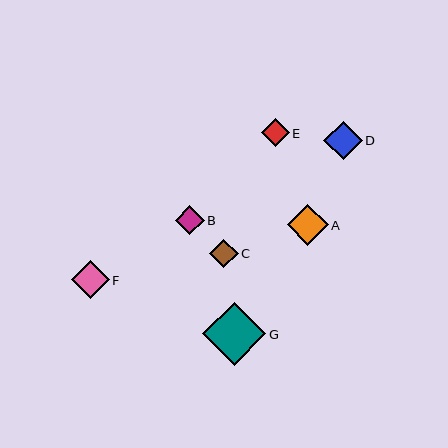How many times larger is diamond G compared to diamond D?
Diamond G is approximately 1.6 times the size of diamond D.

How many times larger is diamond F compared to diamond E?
Diamond F is approximately 1.4 times the size of diamond E.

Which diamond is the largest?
Diamond G is the largest with a size of approximately 63 pixels.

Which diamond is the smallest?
Diamond E is the smallest with a size of approximately 28 pixels.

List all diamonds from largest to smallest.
From largest to smallest: G, A, D, F, B, C, E.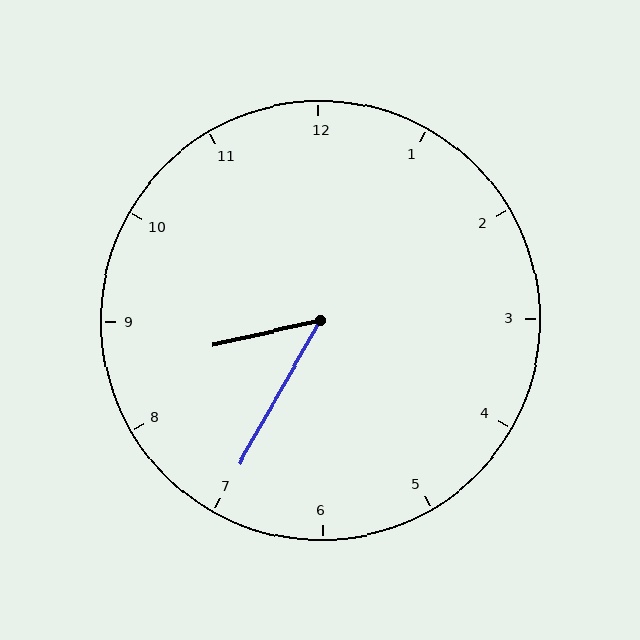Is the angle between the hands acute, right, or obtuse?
It is acute.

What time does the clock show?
8:35.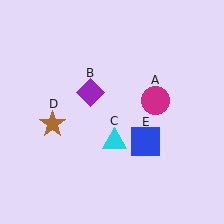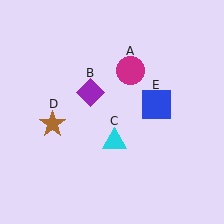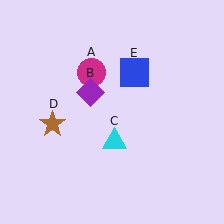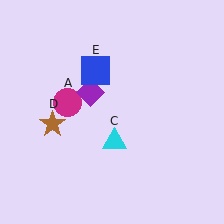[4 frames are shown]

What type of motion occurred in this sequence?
The magenta circle (object A), blue square (object E) rotated counterclockwise around the center of the scene.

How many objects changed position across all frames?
2 objects changed position: magenta circle (object A), blue square (object E).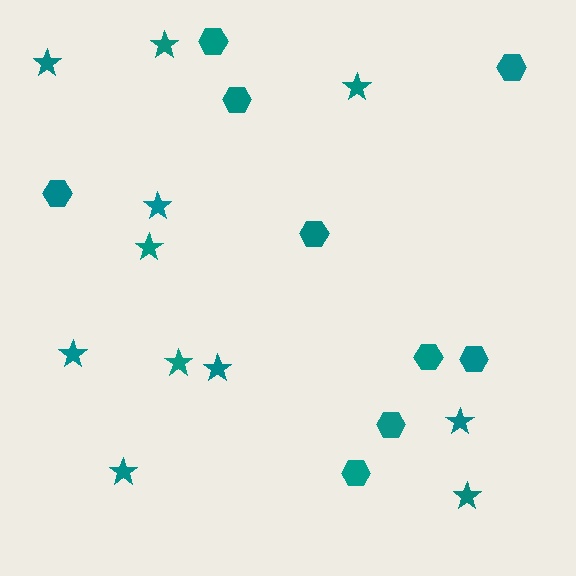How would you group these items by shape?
There are 2 groups: one group of stars (11) and one group of hexagons (9).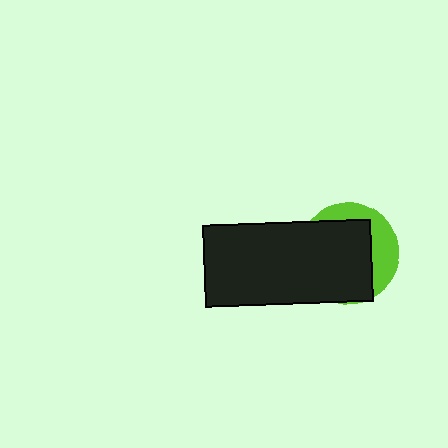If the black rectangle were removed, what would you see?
You would see the complete lime circle.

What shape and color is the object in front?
The object in front is a black rectangle.